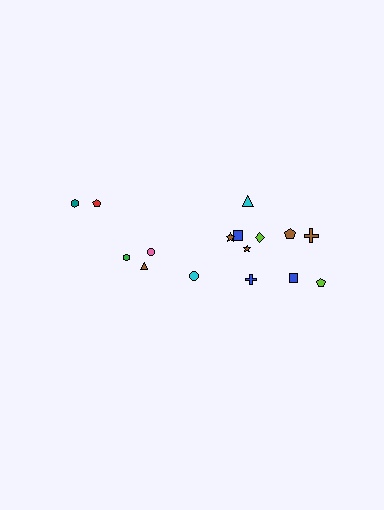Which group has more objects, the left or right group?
The right group.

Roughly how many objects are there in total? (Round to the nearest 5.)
Roughly 15 objects in total.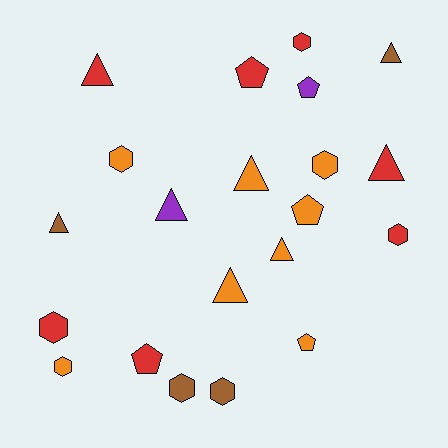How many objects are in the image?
There are 21 objects.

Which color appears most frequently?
Orange, with 8 objects.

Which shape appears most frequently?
Triangle, with 8 objects.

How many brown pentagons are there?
There are no brown pentagons.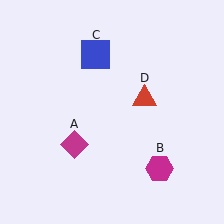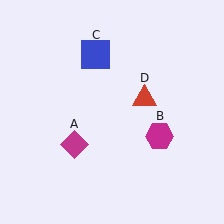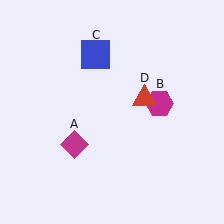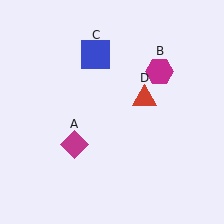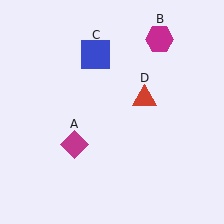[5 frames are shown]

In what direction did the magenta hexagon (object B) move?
The magenta hexagon (object B) moved up.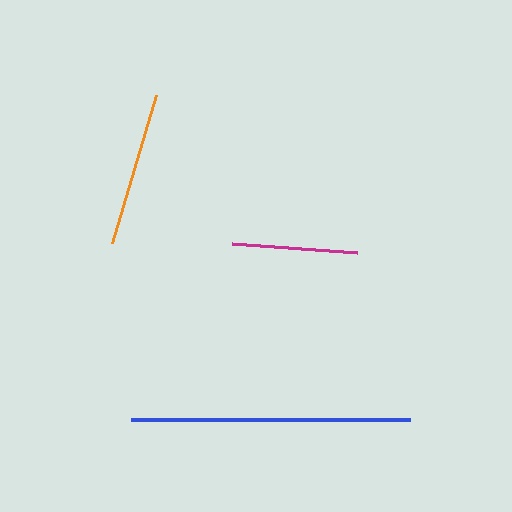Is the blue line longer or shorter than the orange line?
The blue line is longer than the orange line.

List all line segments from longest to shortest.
From longest to shortest: blue, orange, magenta.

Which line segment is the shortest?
The magenta line is the shortest at approximately 126 pixels.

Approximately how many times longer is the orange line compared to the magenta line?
The orange line is approximately 1.2 times the length of the magenta line.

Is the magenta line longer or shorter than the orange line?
The orange line is longer than the magenta line.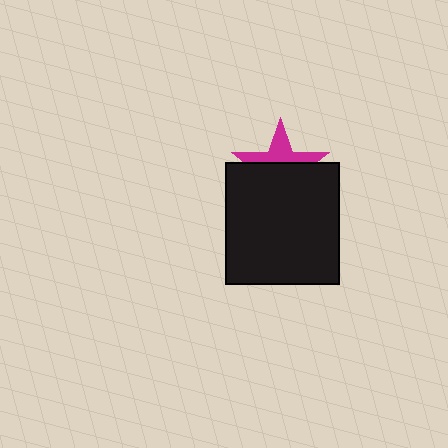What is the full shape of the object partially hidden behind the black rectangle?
The partially hidden object is a magenta star.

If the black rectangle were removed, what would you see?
You would see the complete magenta star.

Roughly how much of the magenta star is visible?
A small part of it is visible (roughly 40%).